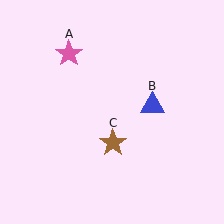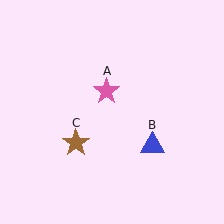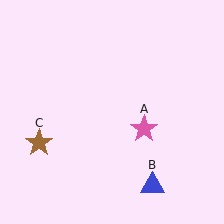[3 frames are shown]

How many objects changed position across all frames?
3 objects changed position: pink star (object A), blue triangle (object B), brown star (object C).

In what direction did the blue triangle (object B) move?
The blue triangle (object B) moved down.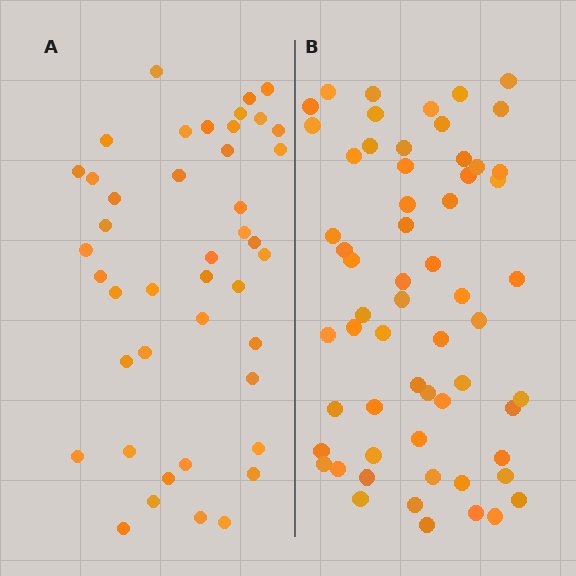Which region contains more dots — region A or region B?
Region B (the right region) has more dots.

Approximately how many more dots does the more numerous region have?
Region B has approximately 15 more dots than region A.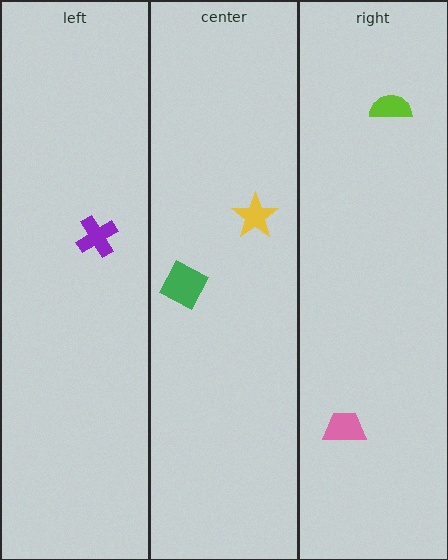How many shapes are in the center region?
2.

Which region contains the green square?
The center region.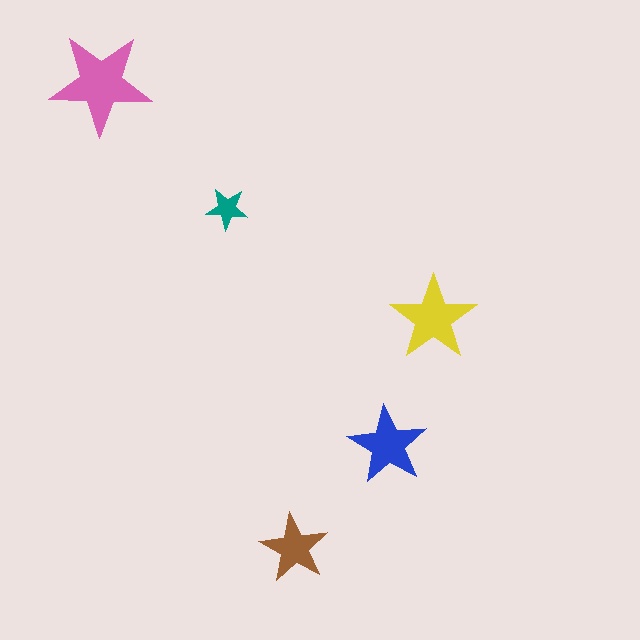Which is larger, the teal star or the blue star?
The blue one.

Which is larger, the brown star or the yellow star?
The yellow one.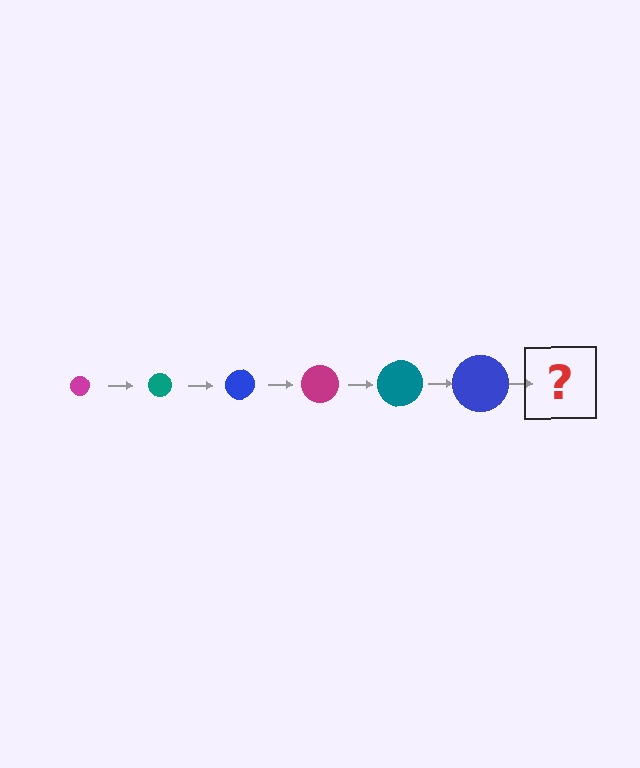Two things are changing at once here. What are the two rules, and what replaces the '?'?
The two rules are that the circle grows larger each step and the color cycles through magenta, teal, and blue. The '?' should be a magenta circle, larger than the previous one.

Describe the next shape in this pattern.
It should be a magenta circle, larger than the previous one.